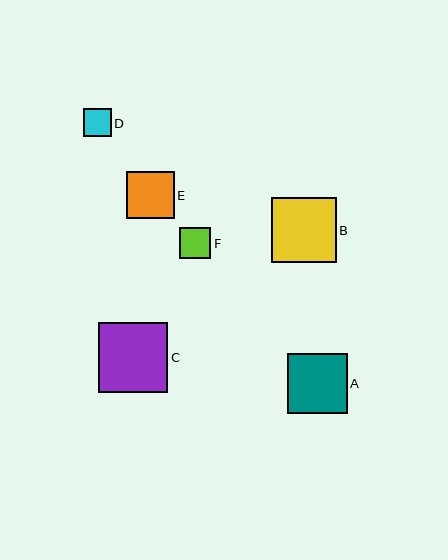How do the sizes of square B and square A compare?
Square B and square A are approximately the same size.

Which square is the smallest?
Square D is the smallest with a size of approximately 28 pixels.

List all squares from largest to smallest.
From largest to smallest: C, B, A, E, F, D.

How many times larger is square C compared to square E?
Square C is approximately 1.5 times the size of square E.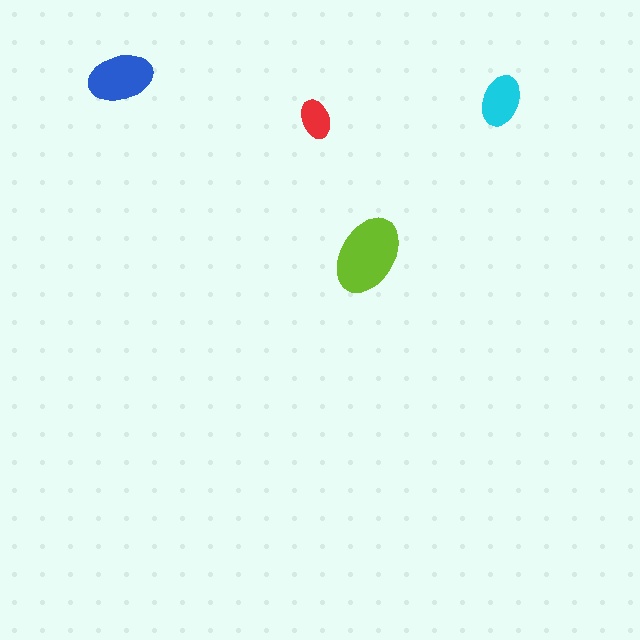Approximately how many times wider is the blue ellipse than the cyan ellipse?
About 1.5 times wider.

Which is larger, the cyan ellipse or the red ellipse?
The cyan one.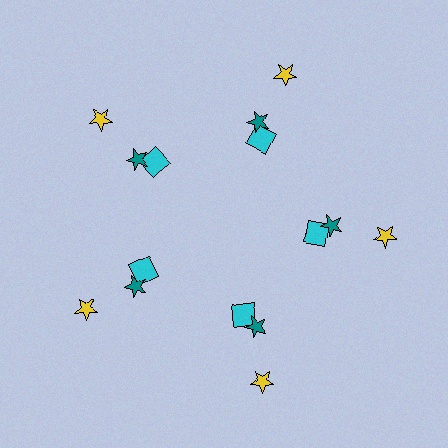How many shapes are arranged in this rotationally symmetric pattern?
There are 15 shapes, arranged in 5 groups of 3.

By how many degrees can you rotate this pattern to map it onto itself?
The pattern maps onto itself every 72 degrees of rotation.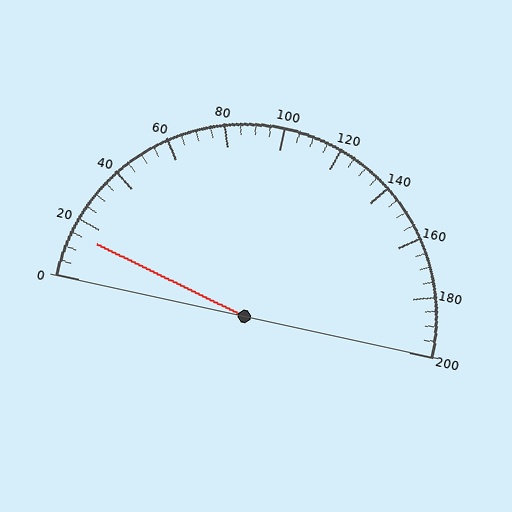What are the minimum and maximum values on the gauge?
The gauge ranges from 0 to 200.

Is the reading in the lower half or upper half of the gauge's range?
The reading is in the lower half of the range (0 to 200).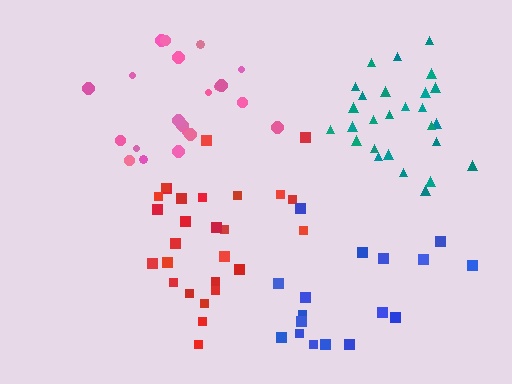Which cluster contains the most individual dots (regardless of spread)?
Red (27).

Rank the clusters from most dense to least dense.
teal, pink, red, blue.